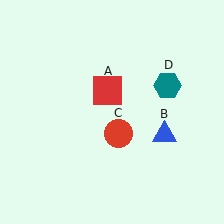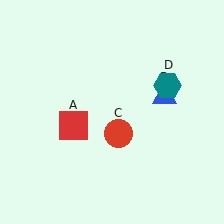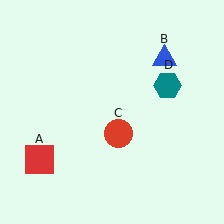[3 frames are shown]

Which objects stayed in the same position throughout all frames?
Red circle (object C) and teal hexagon (object D) remained stationary.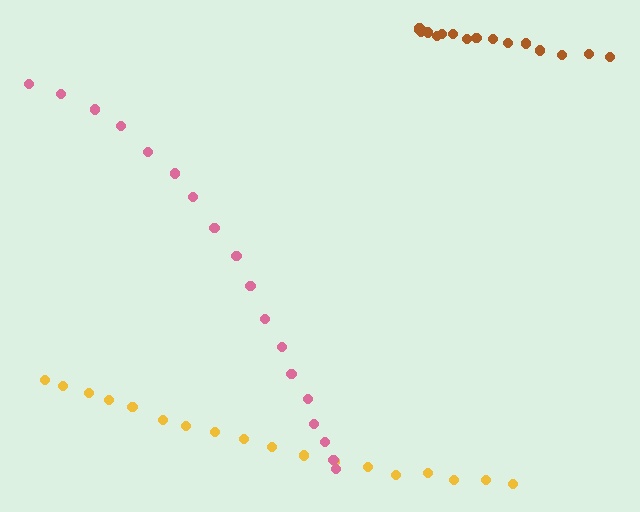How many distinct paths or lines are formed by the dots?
There are 3 distinct paths.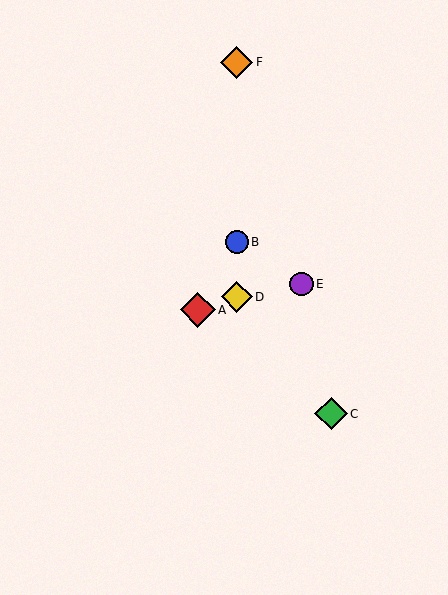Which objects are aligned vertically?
Objects B, D, F are aligned vertically.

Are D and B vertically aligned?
Yes, both are at x≈237.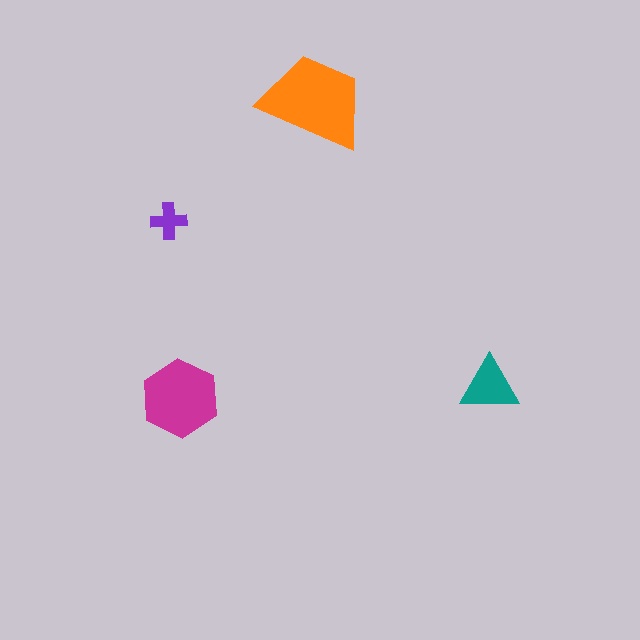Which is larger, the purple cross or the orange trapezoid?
The orange trapezoid.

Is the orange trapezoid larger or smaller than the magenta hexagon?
Larger.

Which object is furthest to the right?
The teal triangle is rightmost.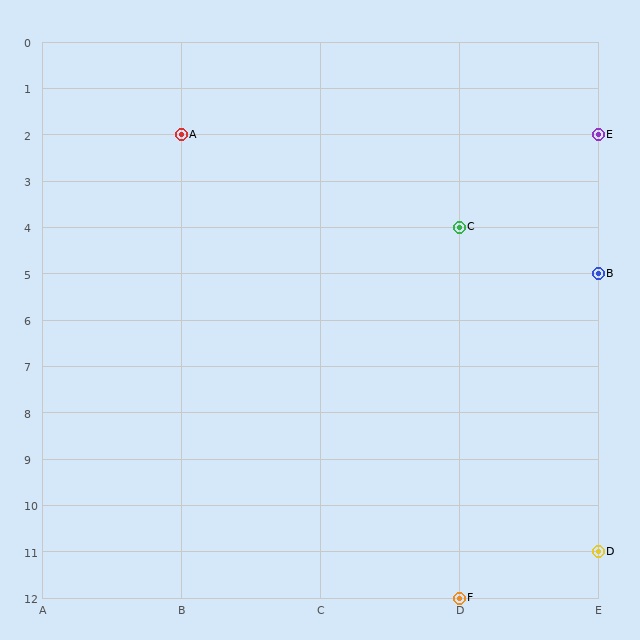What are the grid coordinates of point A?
Point A is at grid coordinates (B, 2).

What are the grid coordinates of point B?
Point B is at grid coordinates (E, 5).